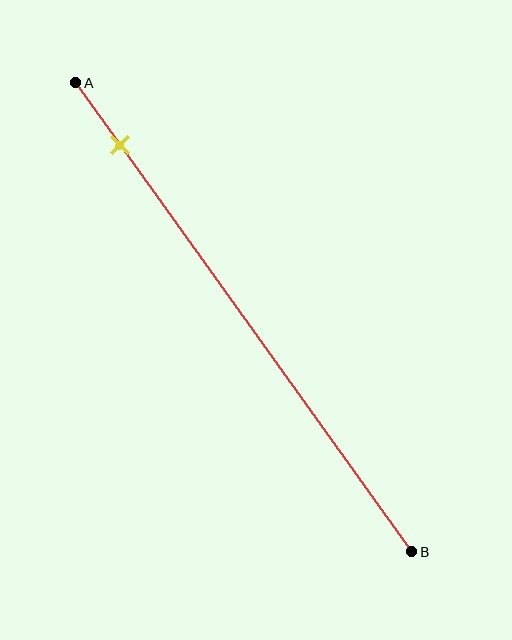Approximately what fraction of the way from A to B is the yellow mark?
The yellow mark is approximately 15% of the way from A to B.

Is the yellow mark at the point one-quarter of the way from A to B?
No, the mark is at about 15% from A, not at the 25% one-quarter point.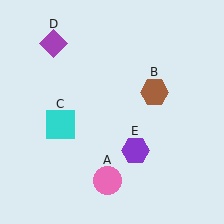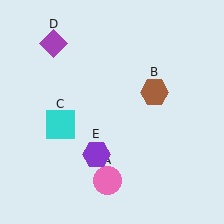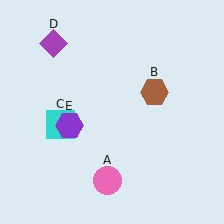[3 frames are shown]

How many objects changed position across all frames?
1 object changed position: purple hexagon (object E).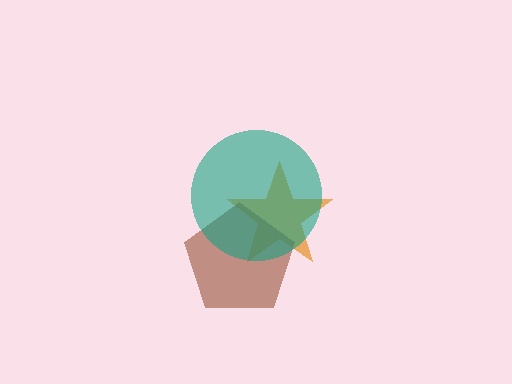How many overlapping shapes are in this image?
There are 3 overlapping shapes in the image.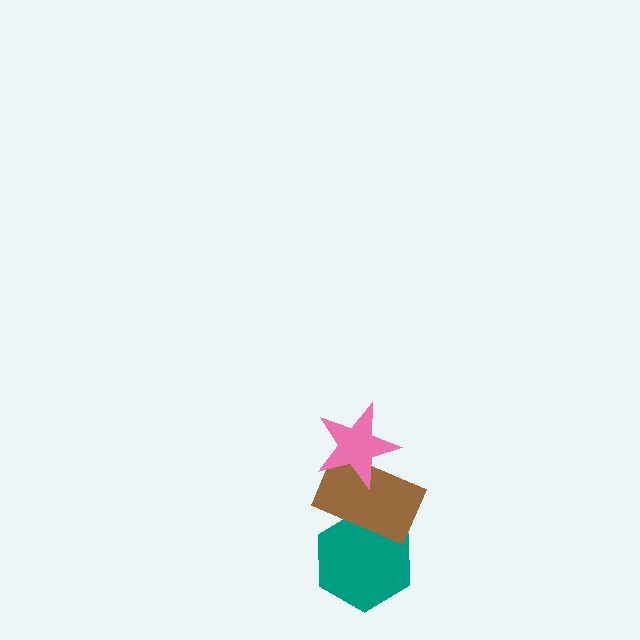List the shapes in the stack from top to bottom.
From top to bottom: the pink star, the brown rectangle, the teal hexagon.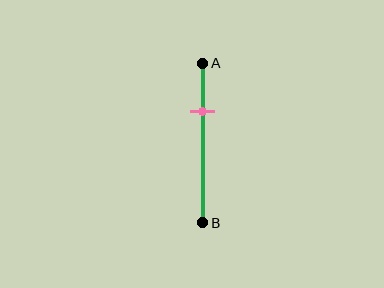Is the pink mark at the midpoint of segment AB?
No, the mark is at about 30% from A, not at the 50% midpoint.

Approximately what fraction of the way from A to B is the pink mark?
The pink mark is approximately 30% of the way from A to B.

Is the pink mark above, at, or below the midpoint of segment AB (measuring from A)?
The pink mark is above the midpoint of segment AB.